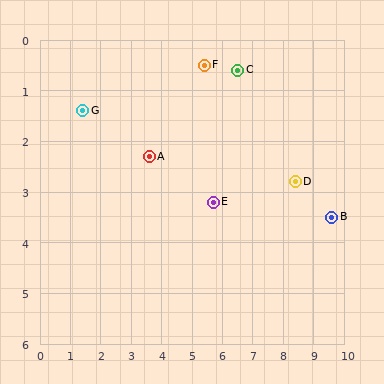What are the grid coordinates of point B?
Point B is at approximately (9.6, 3.5).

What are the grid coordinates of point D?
Point D is at approximately (8.4, 2.8).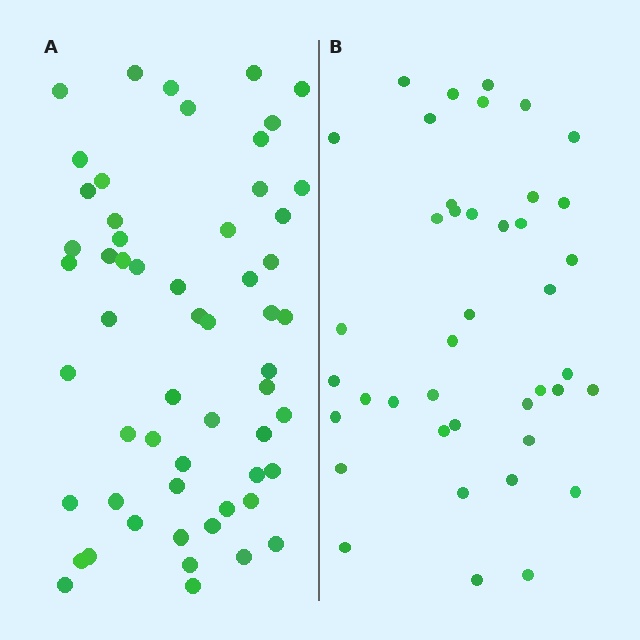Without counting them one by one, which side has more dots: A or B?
Region A (the left region) has more dots.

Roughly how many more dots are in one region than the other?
Region A has approximately 15 more dots than region B.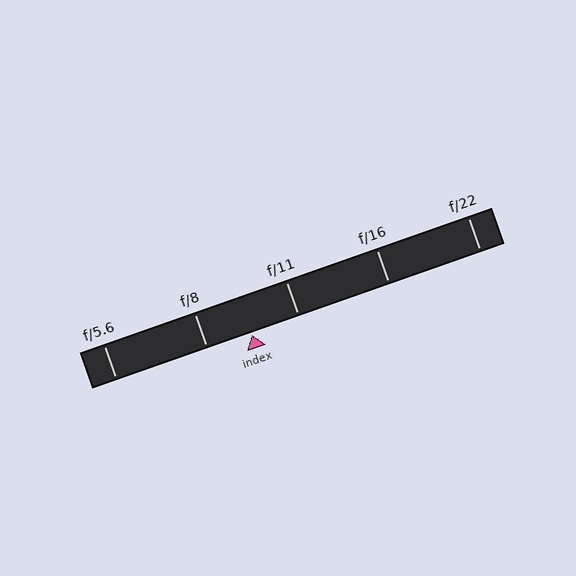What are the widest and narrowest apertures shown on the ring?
The widest aperture shown is f/5.6 and the narrowest is f/22.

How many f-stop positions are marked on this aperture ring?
There are 5 f-stop positions marked.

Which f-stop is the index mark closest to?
The index mark is closest to f/8.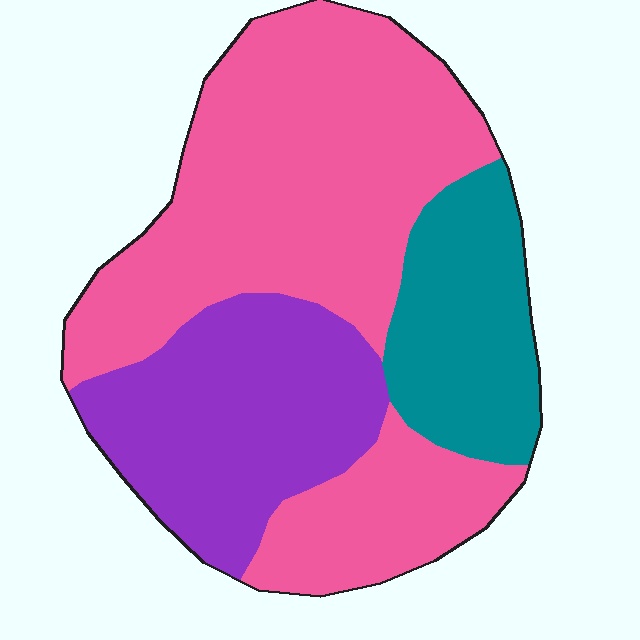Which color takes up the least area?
Teal, at roughly 20%.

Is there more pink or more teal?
Pink.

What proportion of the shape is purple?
Purple covers around 25% of the shape.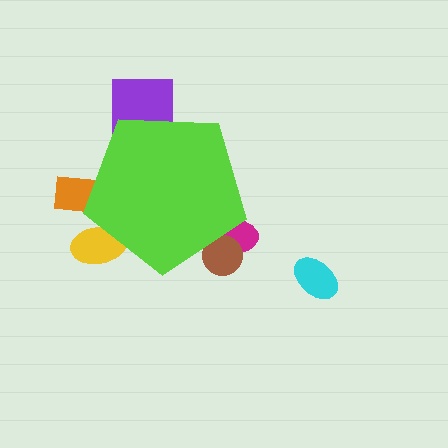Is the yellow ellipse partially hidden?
Yes, the yellow ellipse is partially hidden behind the lime pentagon.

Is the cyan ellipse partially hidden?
No, the cyan ellipse is fully visible.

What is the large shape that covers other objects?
A lime pentagon.